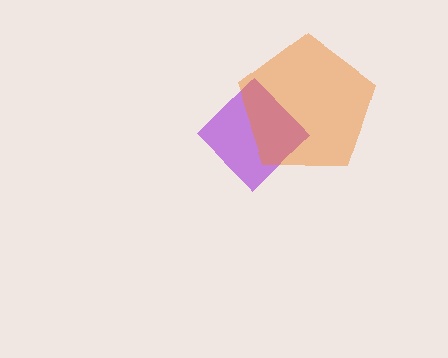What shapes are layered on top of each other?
The layered shapes are: a purple diamond, an orange pentagon.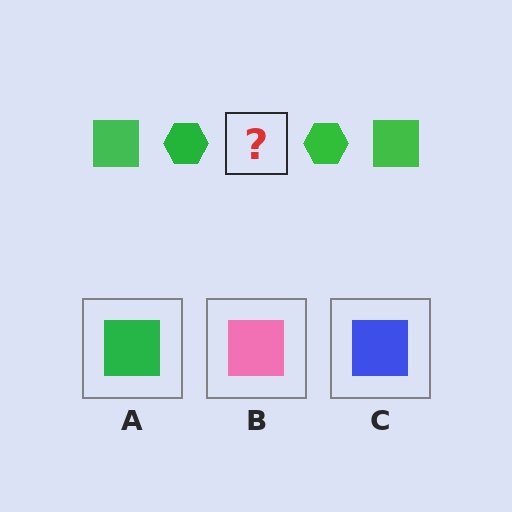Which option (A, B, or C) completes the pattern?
A.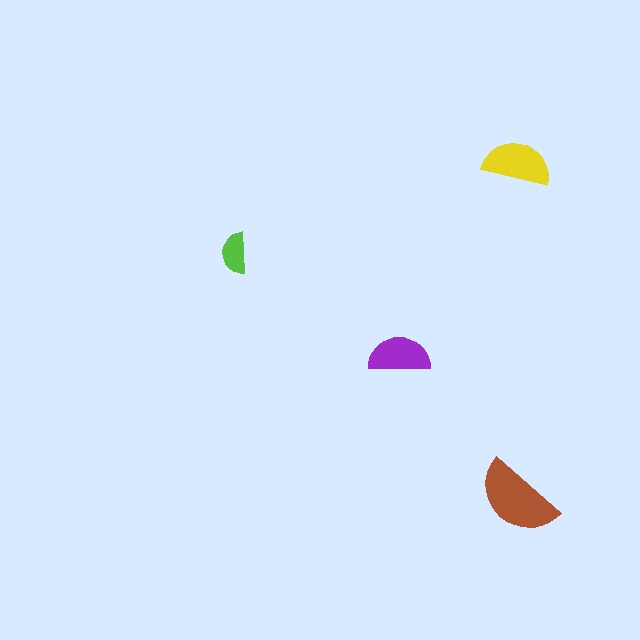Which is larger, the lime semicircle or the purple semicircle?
The purple one.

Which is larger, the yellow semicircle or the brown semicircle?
The brown one.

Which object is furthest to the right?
The yellow semicircle is rightmost.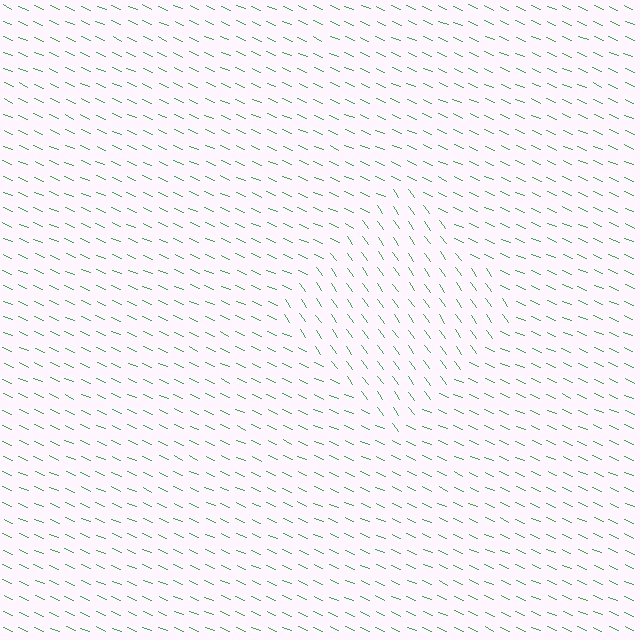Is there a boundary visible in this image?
Yes, there is a texture boundary formed by a change in line orientation.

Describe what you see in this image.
The image is filled with small green line segments. A diamond region in the image has lines oriented differently from the surrounding lines, creating a visible texture boundary.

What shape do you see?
I see a diamond.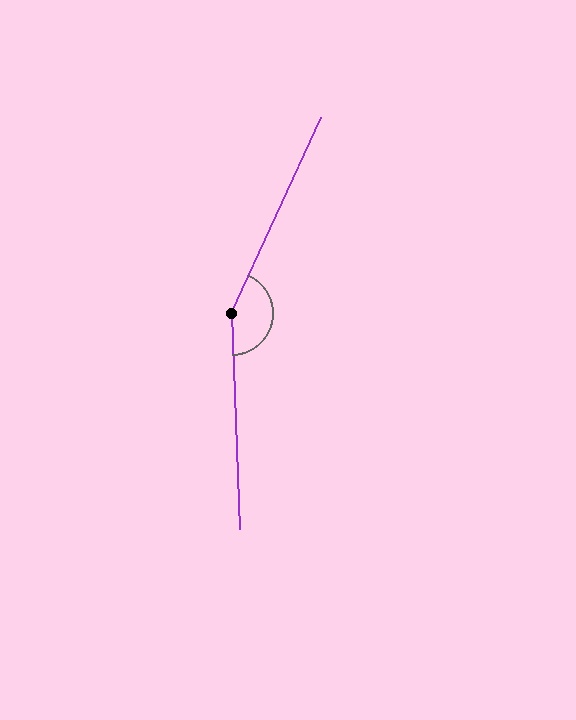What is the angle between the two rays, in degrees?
Approximately 153 degrees.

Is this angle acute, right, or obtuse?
It is obtuse.